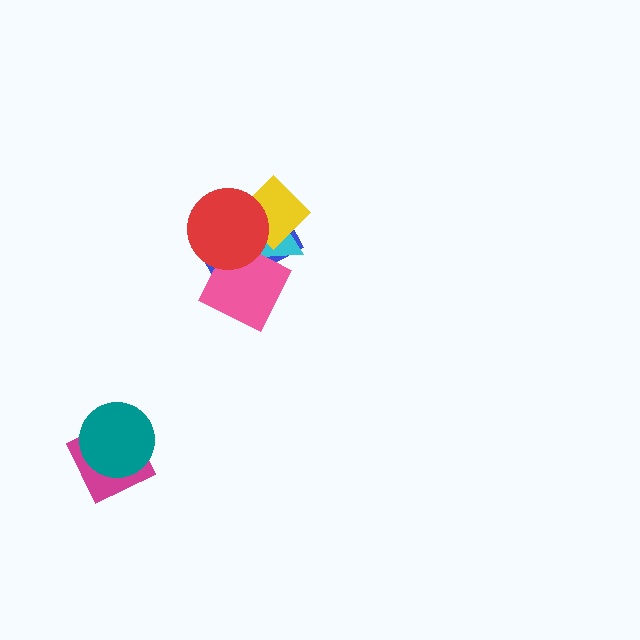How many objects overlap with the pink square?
3 objects overlap with the pink square.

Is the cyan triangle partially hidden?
Yes, it is partially covered by another shape.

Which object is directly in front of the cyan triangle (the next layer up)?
The yellow diamond is directly in front of the cyan triangle.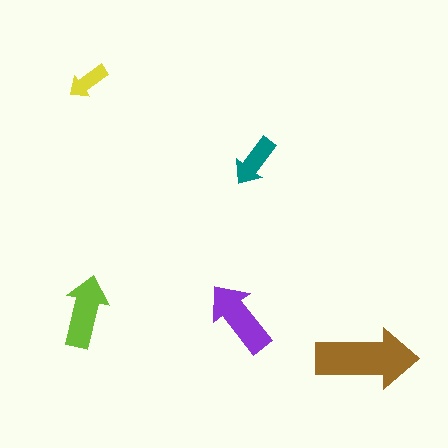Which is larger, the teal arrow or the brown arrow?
The brown one.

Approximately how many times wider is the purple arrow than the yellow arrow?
About 2 times wider.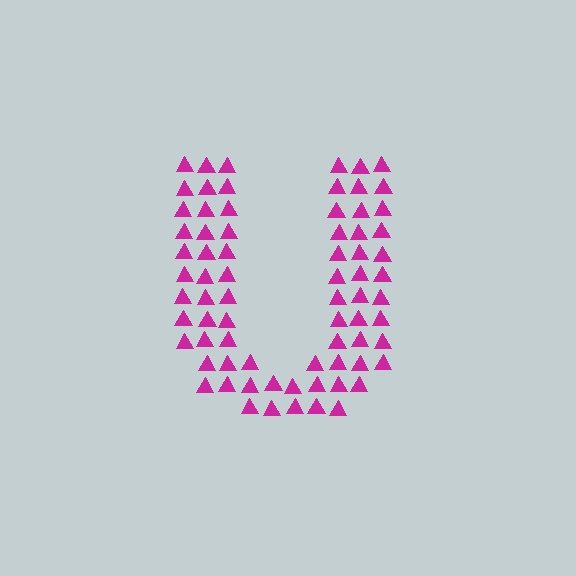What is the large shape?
The large shape is the letter U.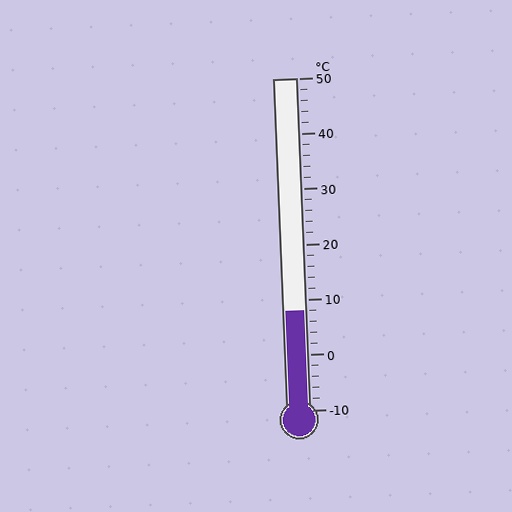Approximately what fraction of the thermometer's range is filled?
The thermometer is filled to approximately 30% of its range.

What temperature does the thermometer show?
The thermometer shows approximately 8°C.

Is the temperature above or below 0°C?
The temperature is above 0°C.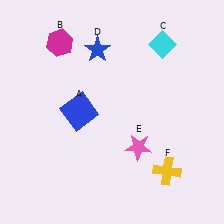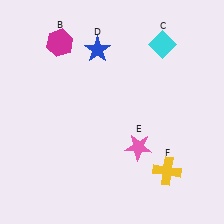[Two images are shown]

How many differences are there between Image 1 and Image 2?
There is 1 difference between the two images.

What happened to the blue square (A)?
The blue square (A) was removed in Image 2. It was in the top-left area of Image 1.